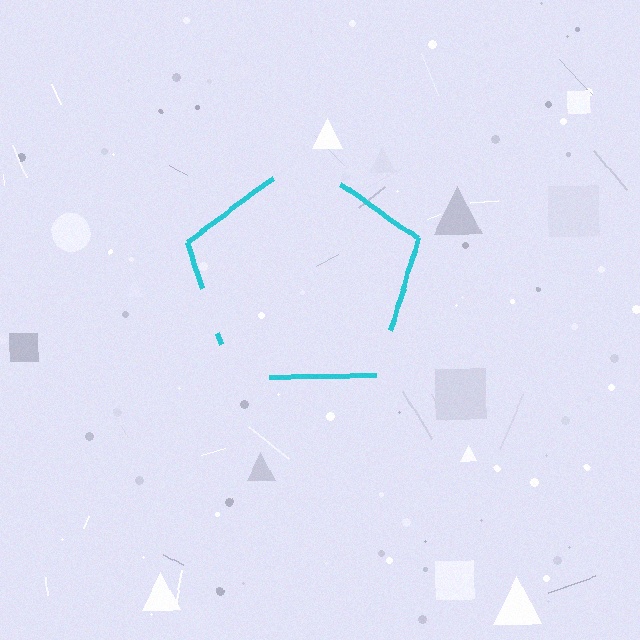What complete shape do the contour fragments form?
The contour fragments form a pentagon.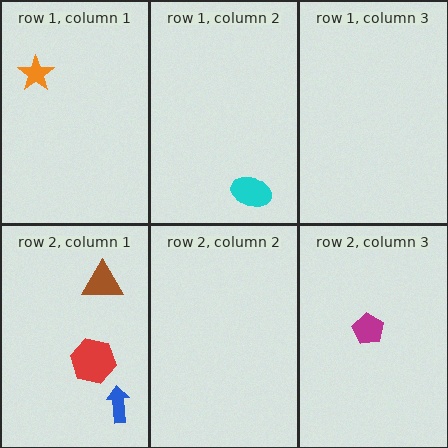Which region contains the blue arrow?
The row 2, column 1 region.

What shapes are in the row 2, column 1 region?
The blue arrow, the brown triangle, the red hexagon.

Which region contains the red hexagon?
The row 2, column 1 region.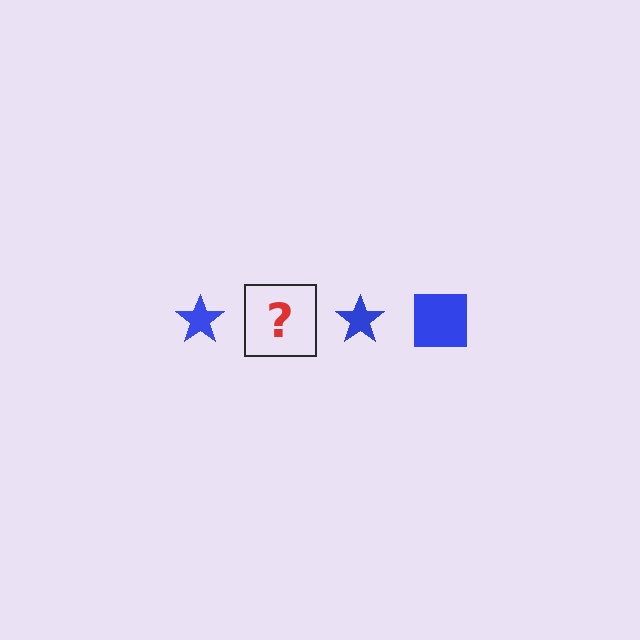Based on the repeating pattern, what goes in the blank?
The blank should be a blue square.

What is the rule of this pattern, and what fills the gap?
The rule is that the pattern cycles through star, square shapes in blue. The gap should be filled with a blue square.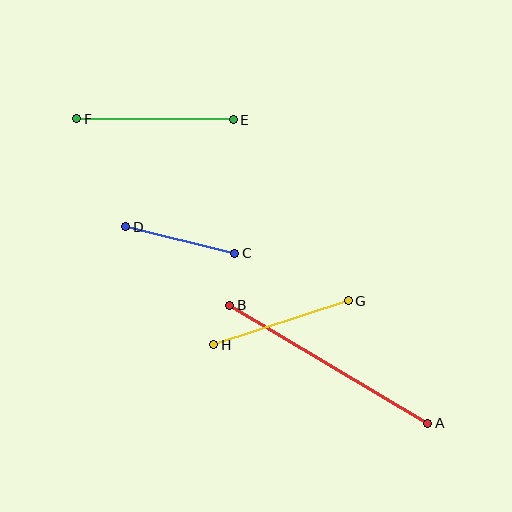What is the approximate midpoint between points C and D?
The midpoint is at approximately (180, 240) pixels.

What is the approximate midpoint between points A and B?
The midpoint is at approximately (329, 364) pixels.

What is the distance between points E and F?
The distance is approximately 157 pixels.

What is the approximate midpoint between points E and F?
The midpoint is at approximately (155, 119) pixels.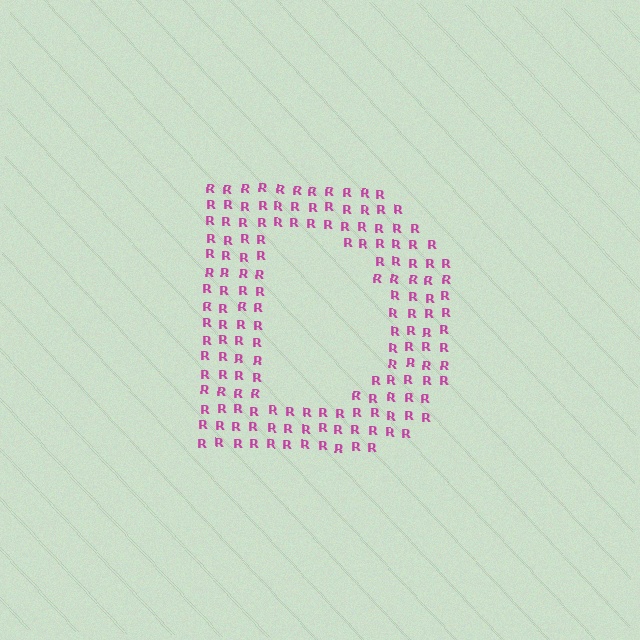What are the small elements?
The small elements are letter R's.